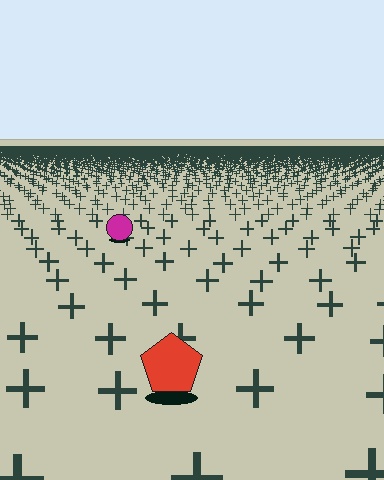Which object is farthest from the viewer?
The magenta circle is farthest from the viewer. It appears smaller and the ground texture around it is denser.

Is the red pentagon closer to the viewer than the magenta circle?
Yes. The red pentagon is closer — you can tell from the texture gradient: the ground texture is coarser near it.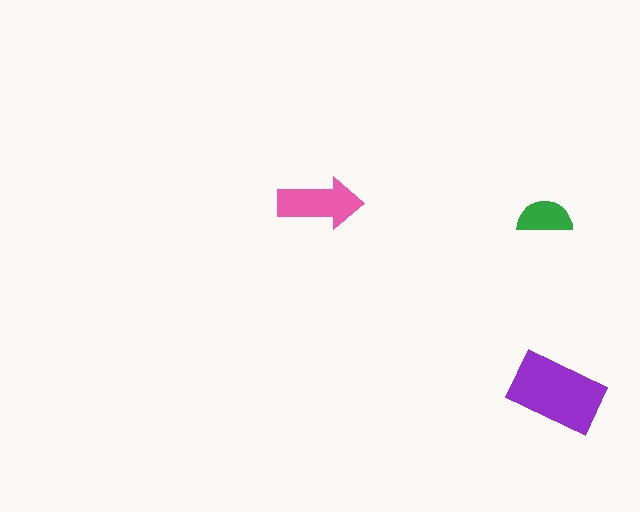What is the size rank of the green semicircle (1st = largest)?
3rd.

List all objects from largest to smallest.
The purple rectangle, the pink arrow, the green semicircle.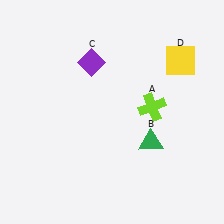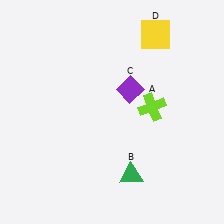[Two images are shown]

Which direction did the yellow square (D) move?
The yellow square (D) moved up.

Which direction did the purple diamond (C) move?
The purple diamond (C) moved right.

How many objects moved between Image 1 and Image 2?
3 objects moved between the two images.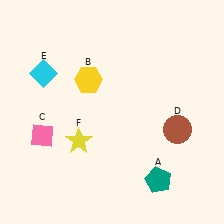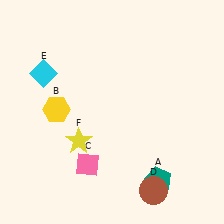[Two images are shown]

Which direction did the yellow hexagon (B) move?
The yellow hexagon (B) moved left.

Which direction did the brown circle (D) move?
The brown circle (D) moved down.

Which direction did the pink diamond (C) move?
The pink diamond (C) moved right.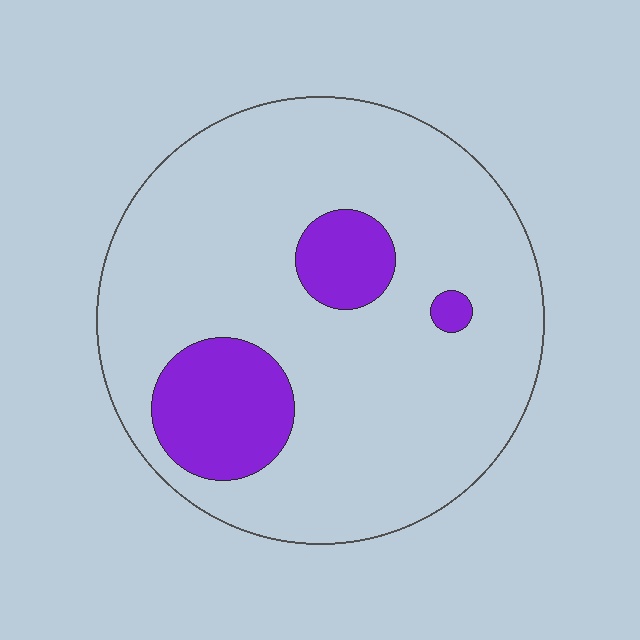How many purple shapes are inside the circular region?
3.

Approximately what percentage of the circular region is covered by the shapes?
Approximately 15%.